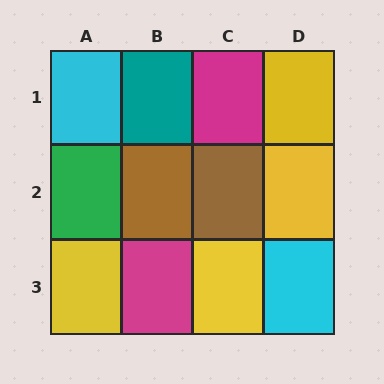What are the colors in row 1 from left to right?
Cyan, teal, magenta, yellow.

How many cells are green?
1 cell is green.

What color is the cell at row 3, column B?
Magenta.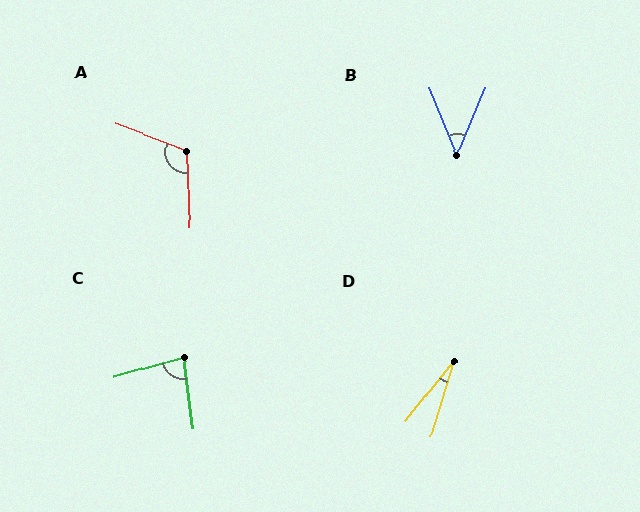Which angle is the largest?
A, at approximately 113 degrees.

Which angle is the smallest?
D, at approximately 21 degrees.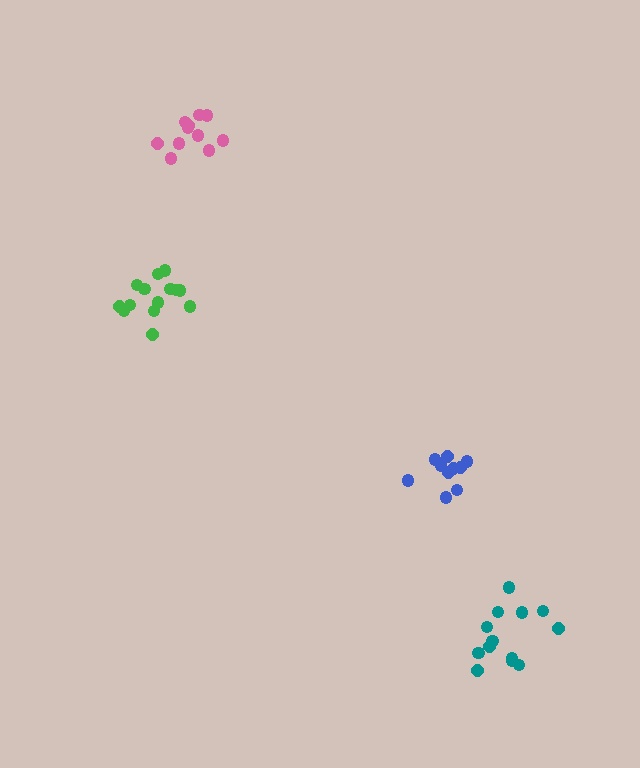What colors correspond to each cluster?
The clusters are colored: green, blue, pink, teal.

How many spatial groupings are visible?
There are 4 spatial groupings.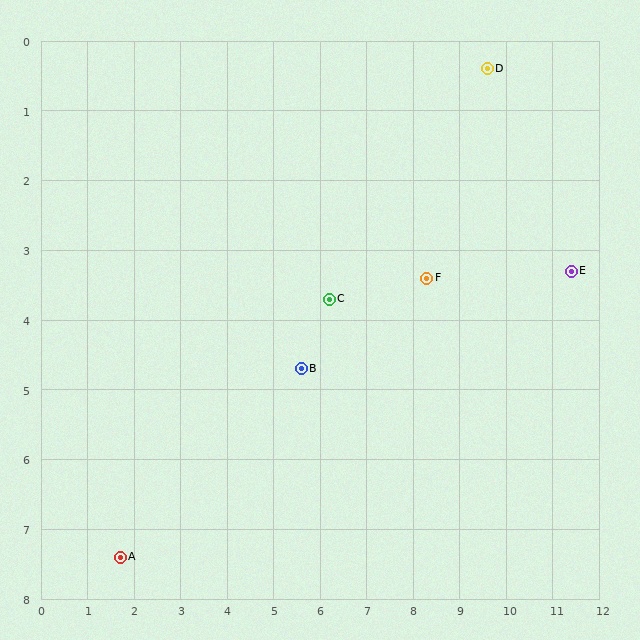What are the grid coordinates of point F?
Point F is at approximately (8.3, 3.4).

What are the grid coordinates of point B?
Point B is at approximately (5.6, 4.7).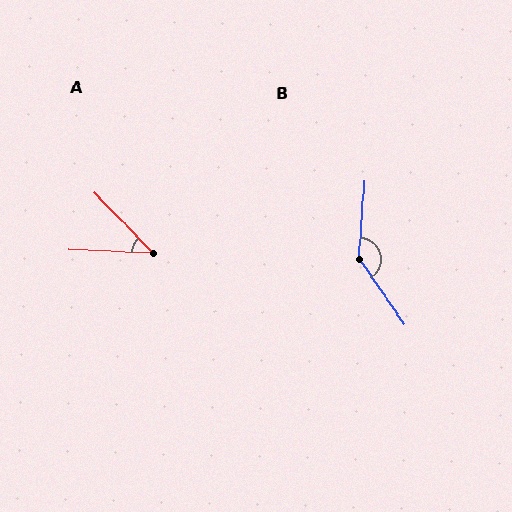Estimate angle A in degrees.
Approximately 43 degrees.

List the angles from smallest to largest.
A (43°), B (141°).